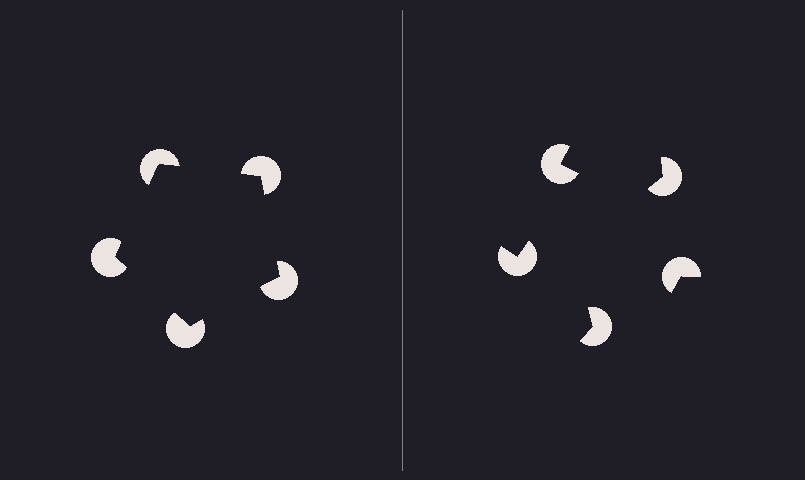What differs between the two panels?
The pac-man discs are positioned identically on both sides; only the wedge orientations differ. On the left they align to a pentagon; on the right they are misaligned.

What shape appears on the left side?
An illusory pentagon.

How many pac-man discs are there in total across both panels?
10 — 5 on each side.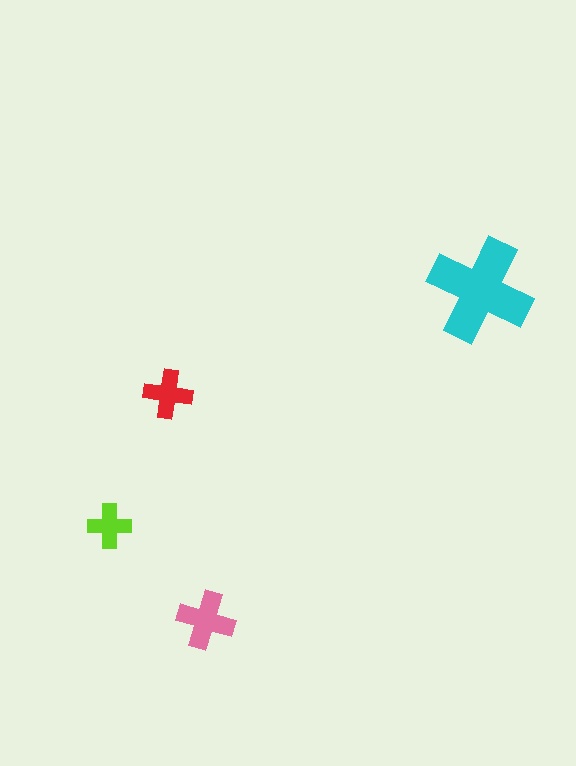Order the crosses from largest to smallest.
the cyan one, the pink one, the red one, the lime one.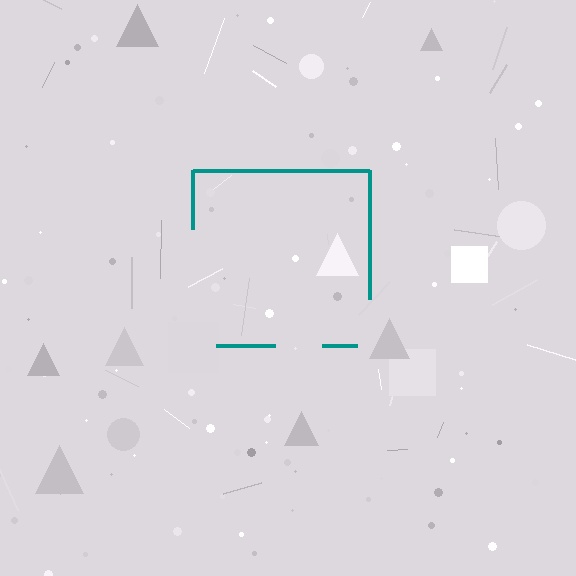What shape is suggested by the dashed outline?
The dashed outline suggests a square.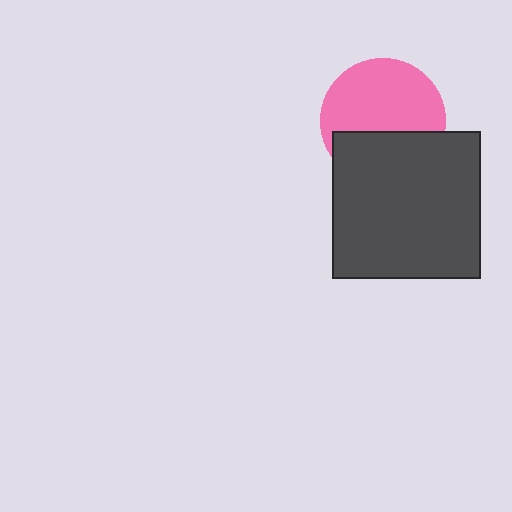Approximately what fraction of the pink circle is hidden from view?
Roughly 38% of the pink circle is hidden behind the dark gray square.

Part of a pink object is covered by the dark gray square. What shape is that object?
It is a circle.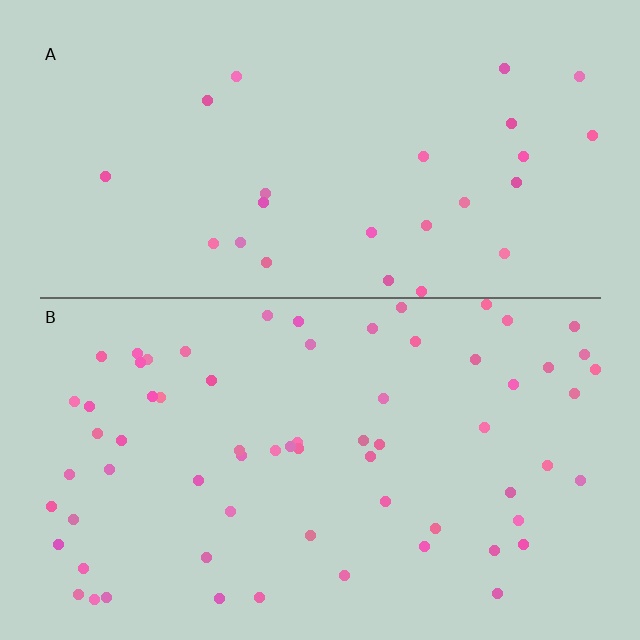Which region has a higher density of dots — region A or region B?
B (the bottom).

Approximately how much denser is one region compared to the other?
Approximately 2.6× — region B over region A.